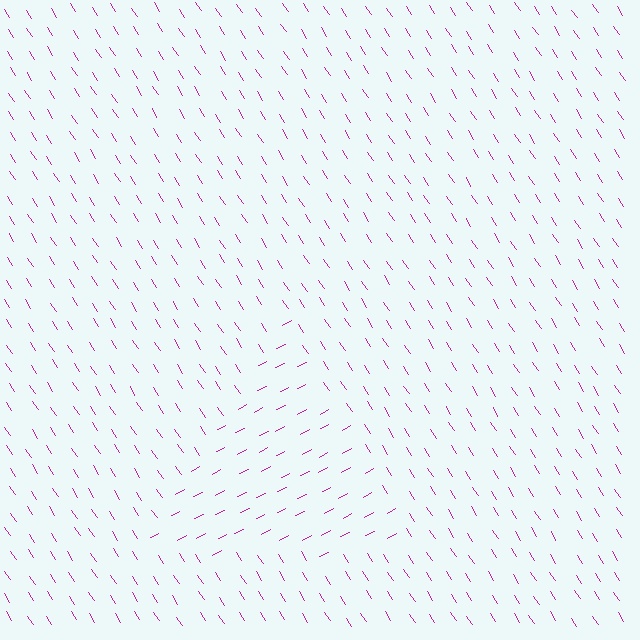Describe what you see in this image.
The image is filled with small magenta line segments. A triangle region in the image has lines oriented differently from the surrounding lines, creating a visible texture boundary.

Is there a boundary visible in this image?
Yes, there is a texture boundary formed by a change in line orientation.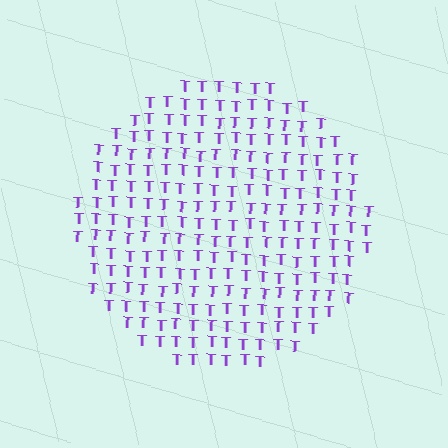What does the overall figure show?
The overall figure shows a circle.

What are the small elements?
The small elements are letter T's.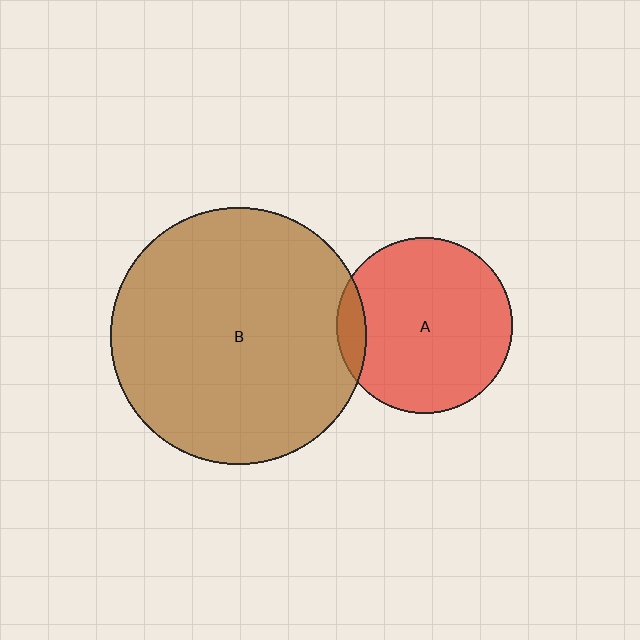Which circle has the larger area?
Circle B (brown).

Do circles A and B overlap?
Yes.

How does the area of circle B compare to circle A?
Approximately 2.1 times.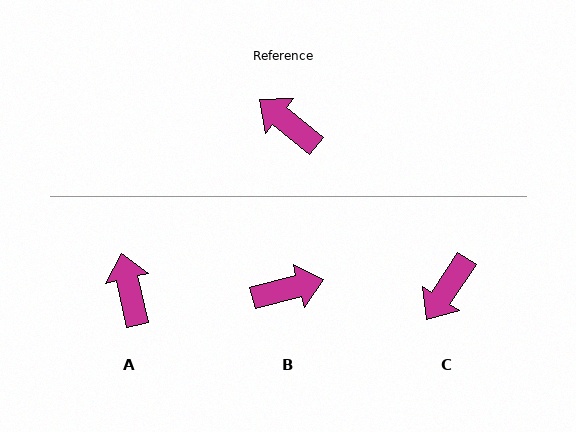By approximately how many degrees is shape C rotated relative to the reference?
Approximately 96 degrees counter-clockwise.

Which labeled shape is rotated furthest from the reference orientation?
B, about 127 degrees away.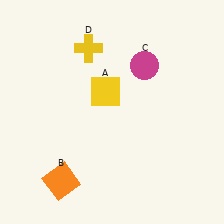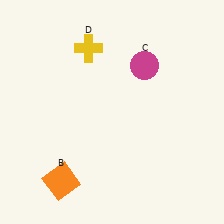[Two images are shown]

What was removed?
The yellow square (A) was removed in Image 2.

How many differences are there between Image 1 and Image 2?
There is 1 difference between the two images.